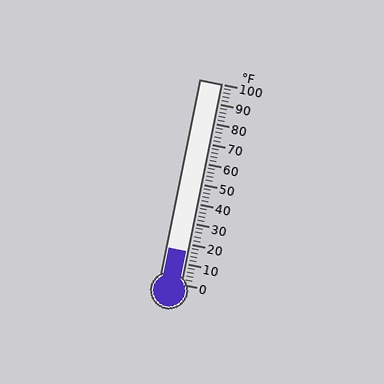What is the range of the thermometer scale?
The thermometer scale ranges from 0°F to 100°F.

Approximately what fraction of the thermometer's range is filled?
The thermometer is filled to approximately 15% of its range.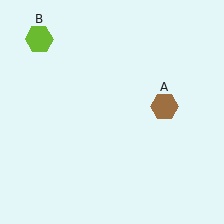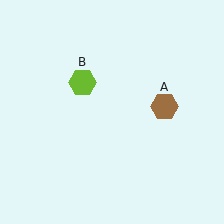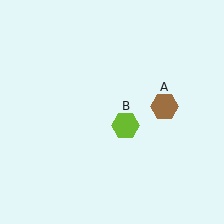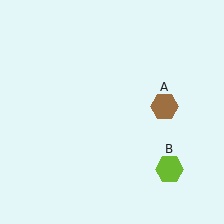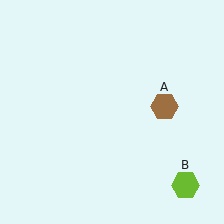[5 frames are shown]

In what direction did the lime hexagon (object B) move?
The lime hexagon (object B) moved down and to the right.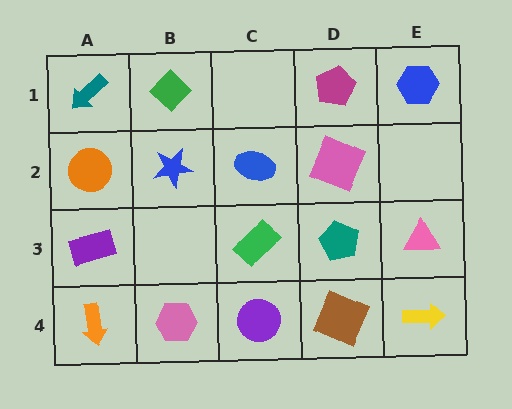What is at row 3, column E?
A pink triangle.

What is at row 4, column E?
A yellow arrow.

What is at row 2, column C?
A blue ellipse.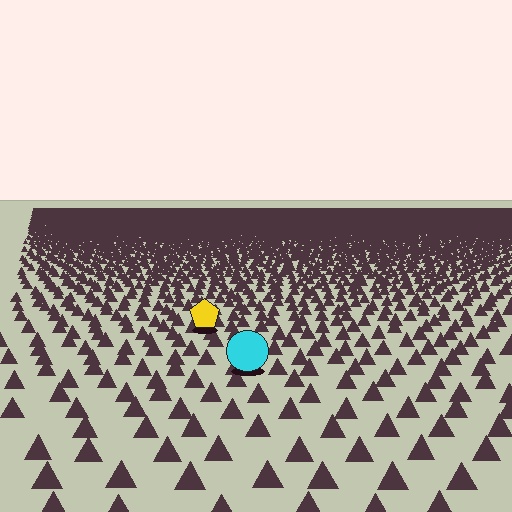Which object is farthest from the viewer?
The yellow pentagon is farthest from the viewer. It appears smaller and the ground texture around it is denser.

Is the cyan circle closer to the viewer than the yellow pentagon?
Yes. The cyan circle is closer — you can tell from the texture gradient: the ground texture is coarser near it.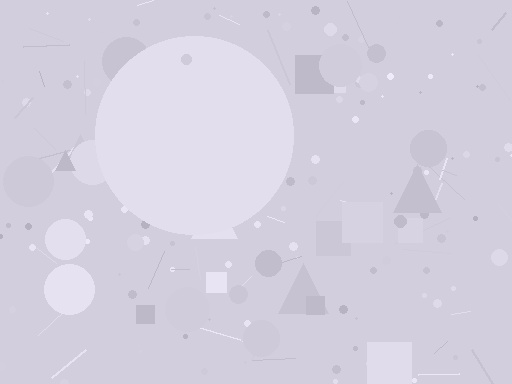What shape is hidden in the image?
A circle is hidden in the image.